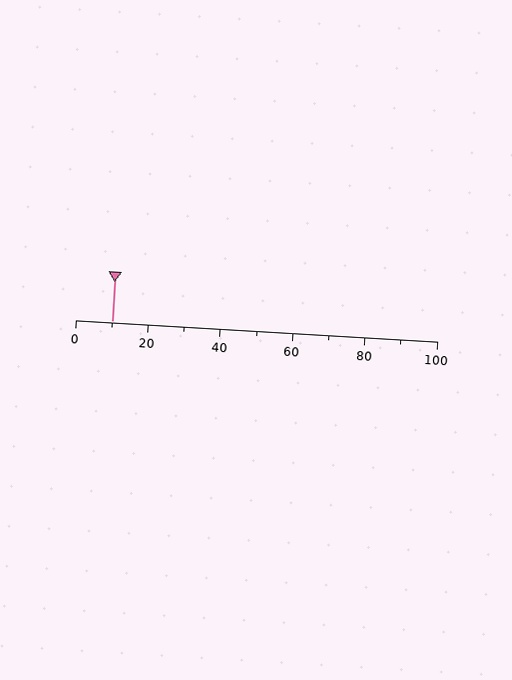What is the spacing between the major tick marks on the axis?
The major ticks are spaced 20 apart.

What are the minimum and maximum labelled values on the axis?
The axis runs from 0 to 100.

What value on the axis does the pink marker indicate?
The marker indicates approximately 10.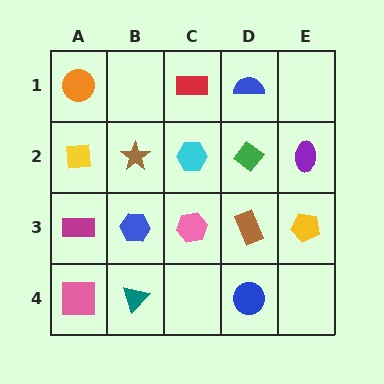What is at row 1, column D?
A blue semicircle.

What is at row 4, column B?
A teal triangle.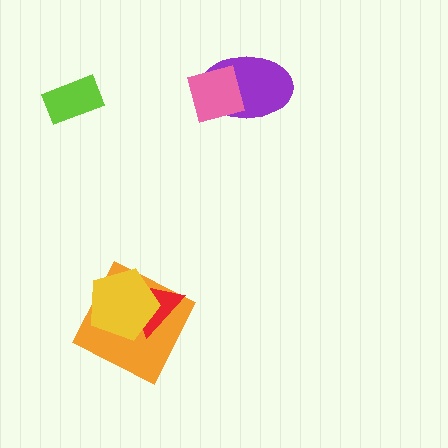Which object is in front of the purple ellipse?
The pink square is in front of the purple ellipse.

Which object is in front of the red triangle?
The yellow pentagon is in front of the red triangle.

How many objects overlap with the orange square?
2 objects overlap with the orange square.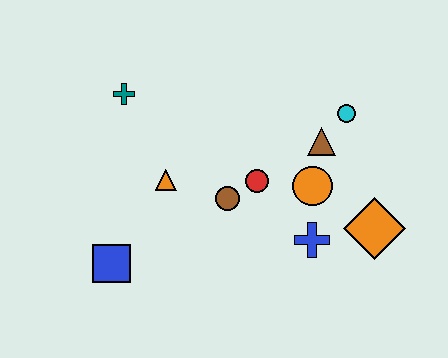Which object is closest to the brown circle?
The red circle is closest to the brown circle.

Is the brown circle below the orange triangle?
Yes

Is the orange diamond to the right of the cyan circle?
Yes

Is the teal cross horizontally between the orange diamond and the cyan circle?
No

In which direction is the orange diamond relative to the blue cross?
The orange diamond is to the right of the blue cross.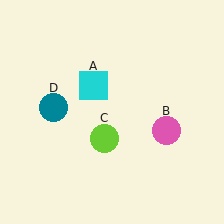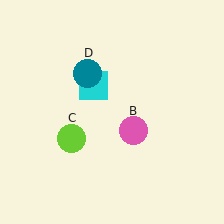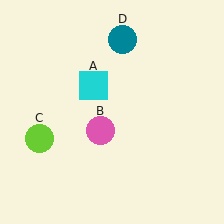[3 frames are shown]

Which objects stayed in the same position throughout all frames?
Cyan square (object A) remained stationary.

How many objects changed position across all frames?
3 objects changed position: pink circle (object B), lime circle (object C), teal circle (object D).